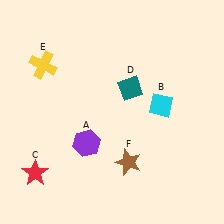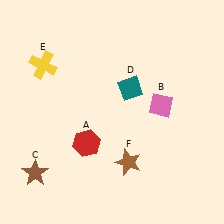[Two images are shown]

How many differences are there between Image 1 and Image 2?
There are 3 differences between the two images.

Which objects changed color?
A changed from purple to red. B changed from cyan to pink. C changed from red to brown.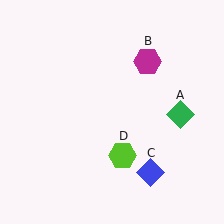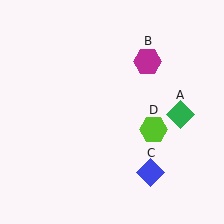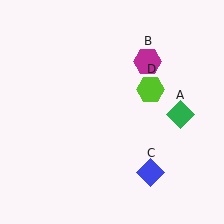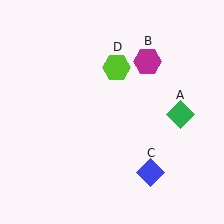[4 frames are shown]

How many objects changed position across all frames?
1 object changed position: lime hexagon (object D).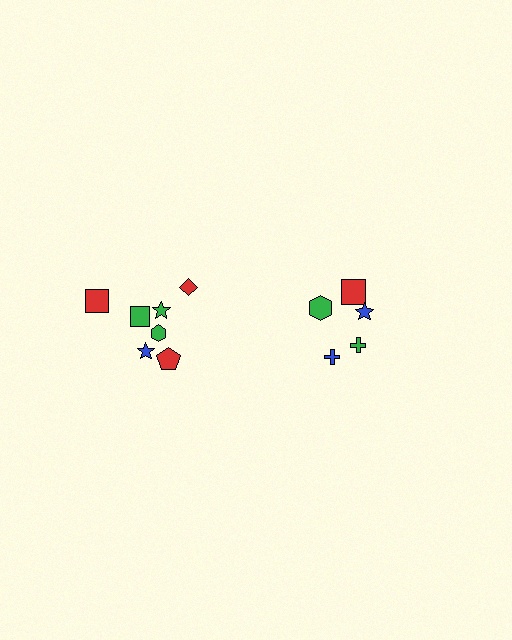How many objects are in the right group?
There are 5 objects.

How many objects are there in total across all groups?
There are 12 objects.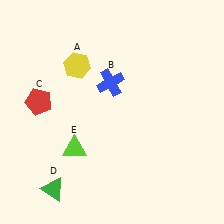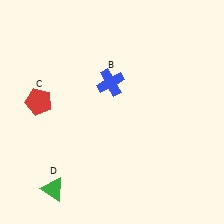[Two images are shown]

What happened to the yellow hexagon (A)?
The yellow hexagon (A) was removed in Image 2. It was in the top-left area of Image 1.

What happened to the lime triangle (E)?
The lime triangle (E) was removed in Image 2. It was in the bottom-left area of Image 1.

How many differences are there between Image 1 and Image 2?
There are 2 differences between the two images.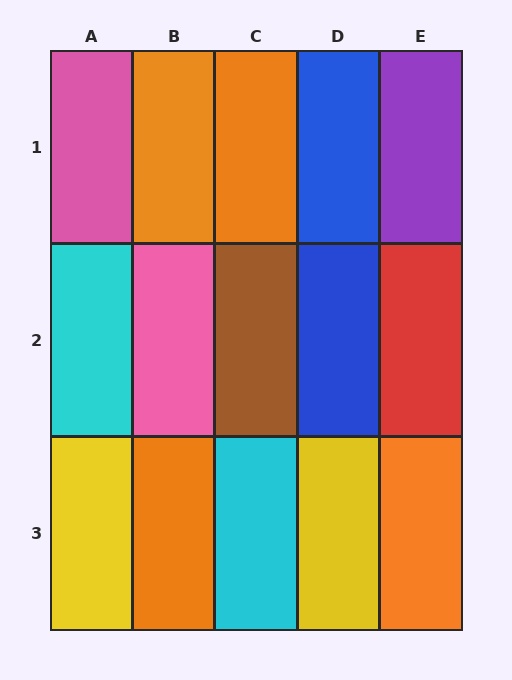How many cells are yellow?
2 cells are yellow.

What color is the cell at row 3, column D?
Yellow.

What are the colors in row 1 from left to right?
Pink, orange, orange, blue, purple.